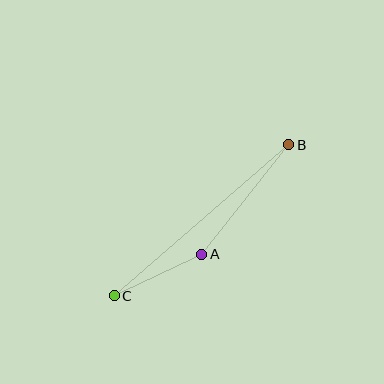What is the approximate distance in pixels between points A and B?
The distance between A and B is approximately 140 pixels.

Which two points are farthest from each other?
Points B and C are farthest from each other.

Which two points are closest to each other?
Points A and C are closest to each other.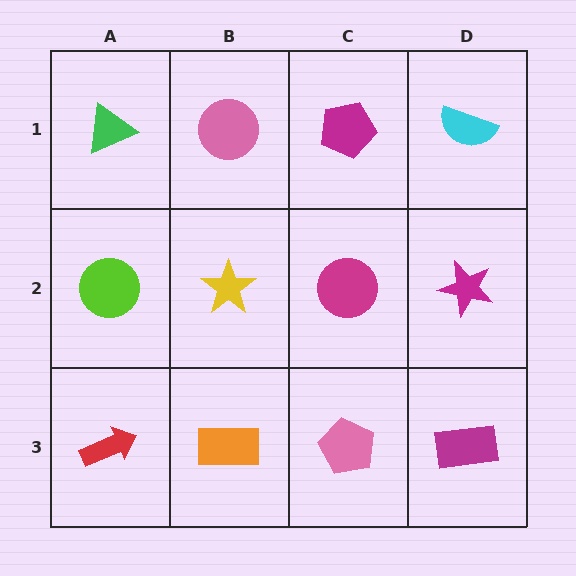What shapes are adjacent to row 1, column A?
A lime circle (row 2, column A), a pink circle (row 1, column B).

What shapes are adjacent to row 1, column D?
A magenta star (row 2, column D), a magenta pentagon (row 1, column C).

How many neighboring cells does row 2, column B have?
4.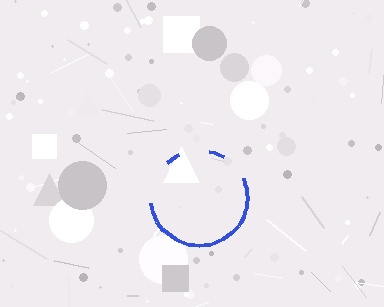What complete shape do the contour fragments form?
The contour fragments form a circle.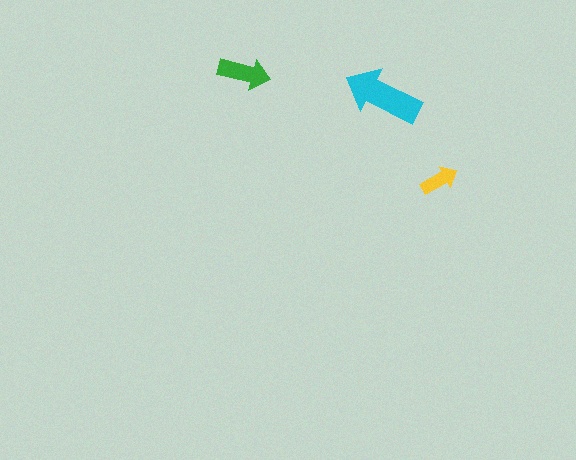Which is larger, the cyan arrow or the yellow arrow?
The cyan one.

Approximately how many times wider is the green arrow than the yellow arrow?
About 1.5 times wider.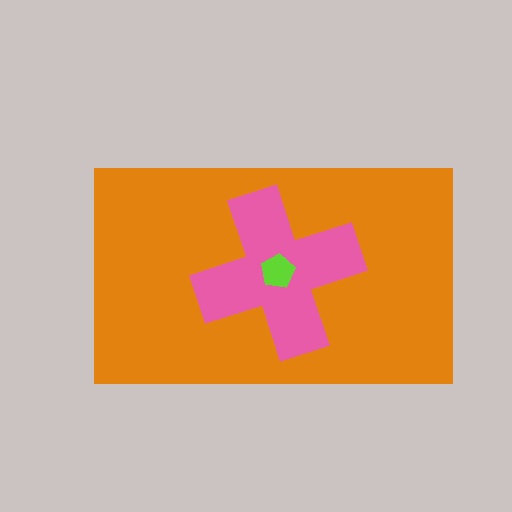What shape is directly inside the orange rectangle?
The pink cross.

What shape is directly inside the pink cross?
The lime pentagon.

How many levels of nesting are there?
3.